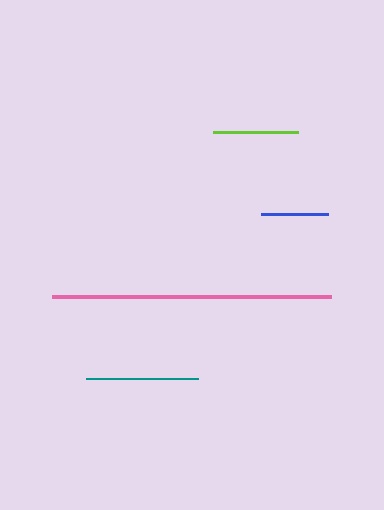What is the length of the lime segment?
The lime segment is approximately 85 pixels long.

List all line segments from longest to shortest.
From longest to shortest: pink, teal, lime, blue.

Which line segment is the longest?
The pink line is the longest at approximately 279 pixels.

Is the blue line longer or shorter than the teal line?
The teal line is longer than the blue line.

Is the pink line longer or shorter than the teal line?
The pink line is longer than the teal line.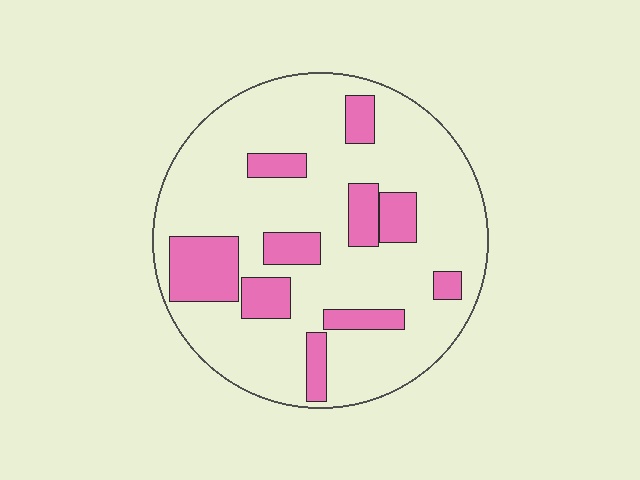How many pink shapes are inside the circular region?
10.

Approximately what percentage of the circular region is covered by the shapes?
Approximately 20%.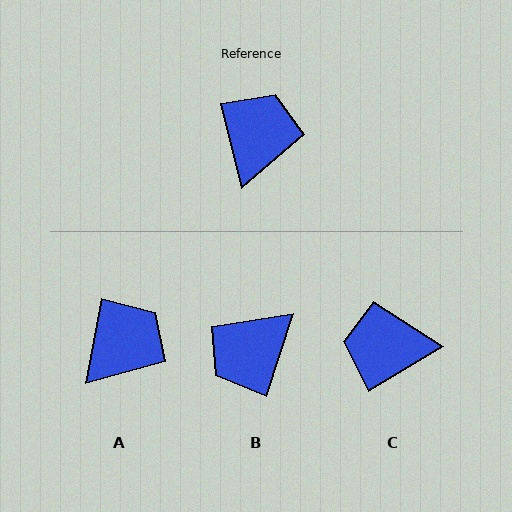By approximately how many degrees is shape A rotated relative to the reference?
Approximately 25 degrees clockwise.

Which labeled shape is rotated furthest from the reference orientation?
B, about 148 degrees away.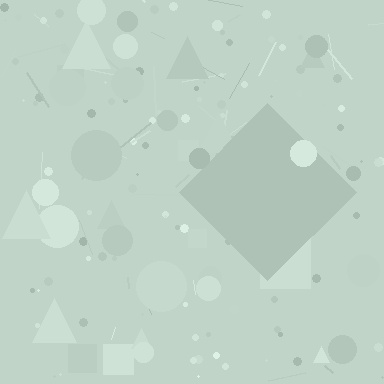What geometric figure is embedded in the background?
A diamond is embedded in the background.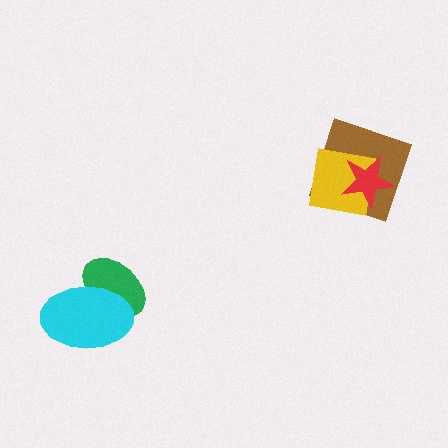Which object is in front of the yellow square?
The red star is in front of the yellow square.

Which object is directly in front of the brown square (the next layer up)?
The yellow square is directly in front of the brown square.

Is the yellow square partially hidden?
Yes, it is partially covered by another shape.